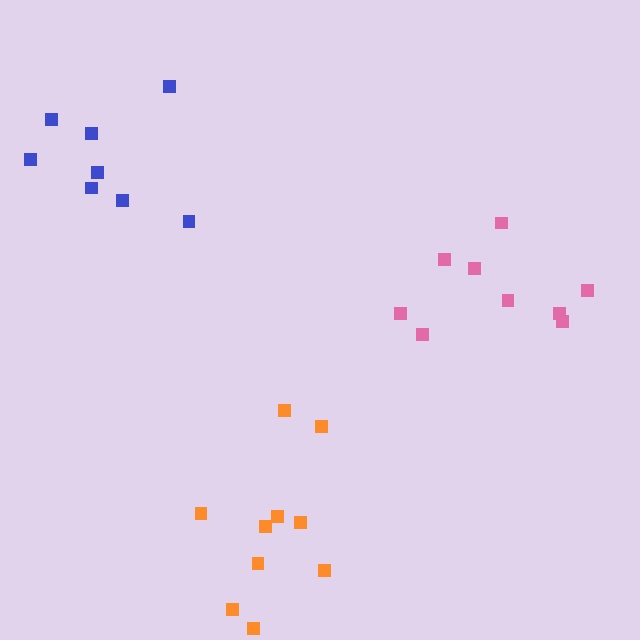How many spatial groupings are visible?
There are 3 spatial groupings.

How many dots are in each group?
Group 1: 10 dots, Group 2: 8 dots, Group 3: 9 dots (27 total).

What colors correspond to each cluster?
The clusters are colored: orange, blue, pink.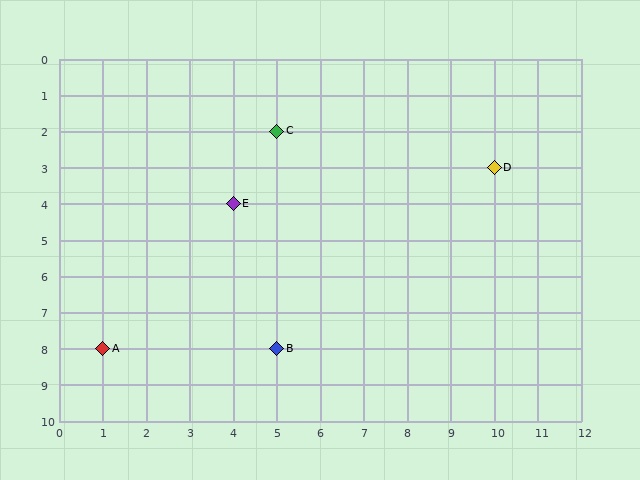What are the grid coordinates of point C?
Point C is at grid coordinates (5, 2).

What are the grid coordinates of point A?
Point A is at grid coordinates (1, 8).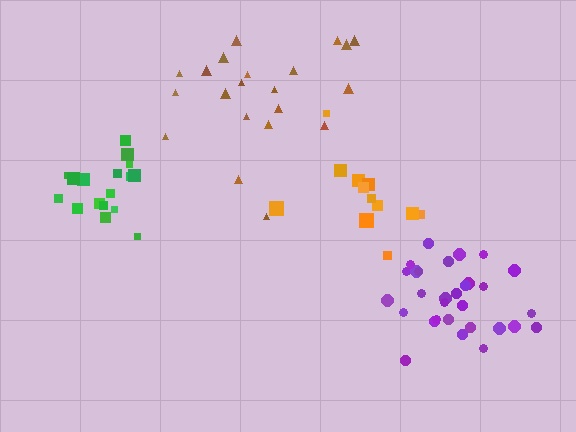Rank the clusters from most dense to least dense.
green, purple, orange, brown.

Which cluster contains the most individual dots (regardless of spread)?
Purple (30).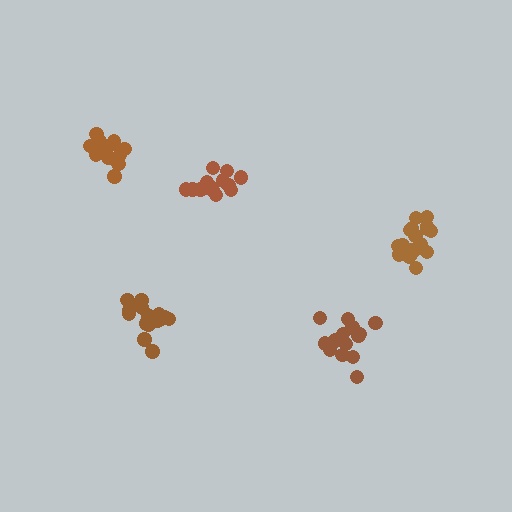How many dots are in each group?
Group 1: 16 dots, Group 2: 14 dots, Group 3: 17 dots, Group 4: 15 dots, Group 5: 18 dots (80 total).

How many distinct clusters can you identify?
There are 5 distinct clusters.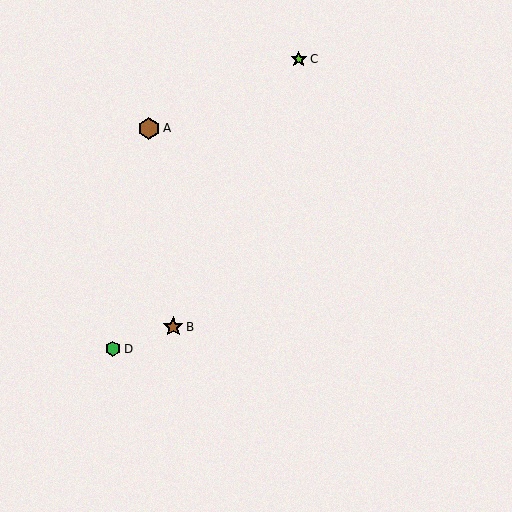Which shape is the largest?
The brown hexagon (labeled A) is the largest.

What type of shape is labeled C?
Shape C is a lime star.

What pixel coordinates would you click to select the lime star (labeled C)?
Click at (299, 59) to select the lime star C.